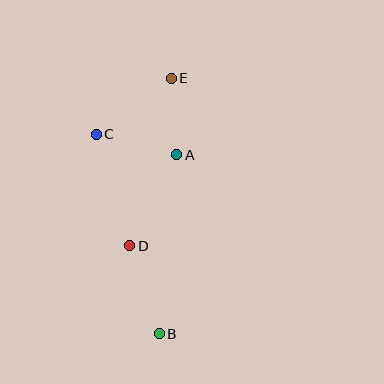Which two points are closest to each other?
Points A and E are closest to each other.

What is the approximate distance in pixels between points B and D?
The distance between B and D is approximately 93 pixels.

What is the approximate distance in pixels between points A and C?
The distance between A and C is approximately 83 pixels.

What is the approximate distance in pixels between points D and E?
The distance between D and E is approximately 172 pixels.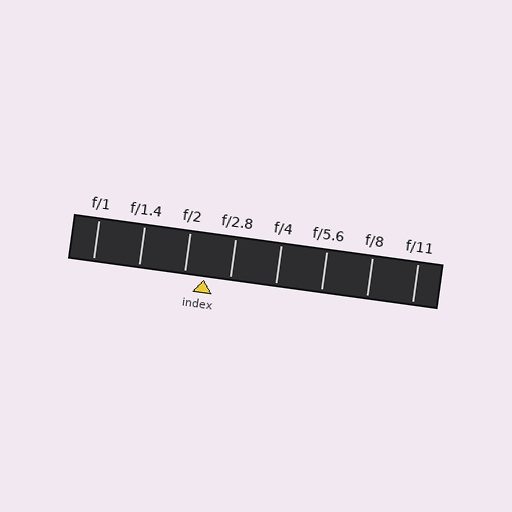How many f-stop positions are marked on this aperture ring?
There are 8 f-stop positions marked.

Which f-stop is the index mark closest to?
The index mark is closest to f/2.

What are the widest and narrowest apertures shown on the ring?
The widest aperture shown is f/1 and the narrowest is f/11.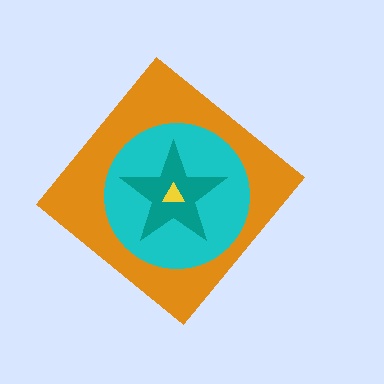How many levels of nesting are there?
4.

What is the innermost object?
The yellow triangle.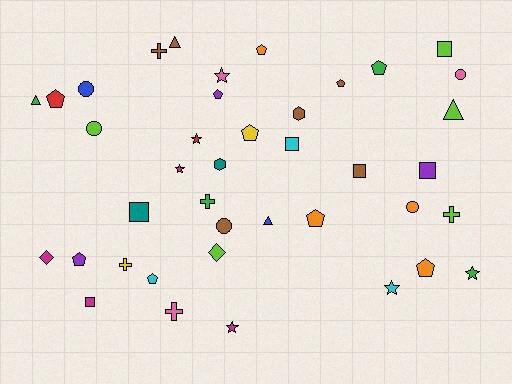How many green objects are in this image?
There are 4 green objects.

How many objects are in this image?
There are 40 objects.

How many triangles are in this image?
There are 4 triangles.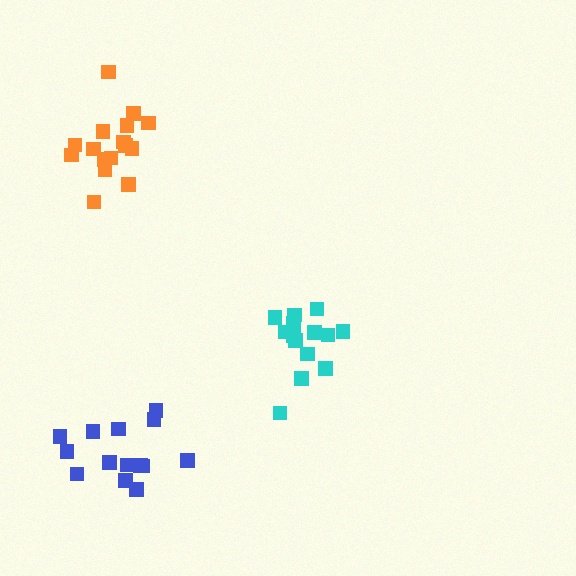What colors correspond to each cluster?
The clusters are colored: cyan, blue, orange.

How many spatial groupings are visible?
There are 3 spatial groupings.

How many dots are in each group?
Group 1: 14 dots, Group 2: 14 dots, Group 3: 16 dots (44 total).